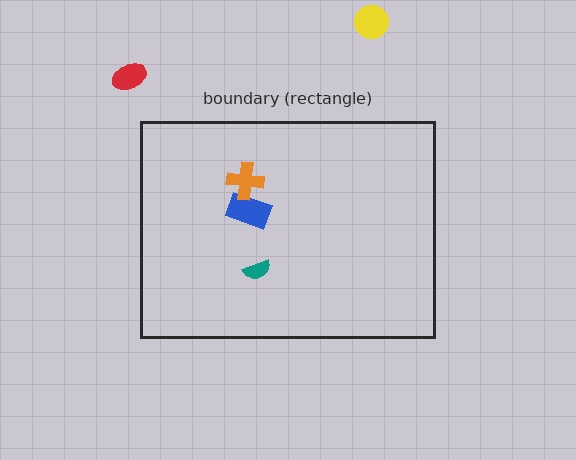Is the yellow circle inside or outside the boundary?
Outside.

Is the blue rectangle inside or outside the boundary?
Inside.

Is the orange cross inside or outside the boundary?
Inside.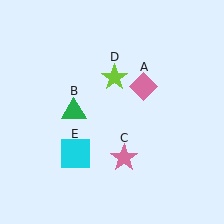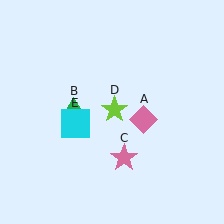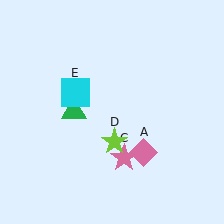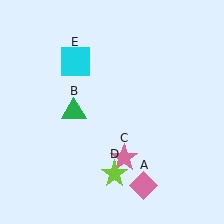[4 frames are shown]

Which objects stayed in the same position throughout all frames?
Green triangle (object B) and pink star (object C) remained stationary.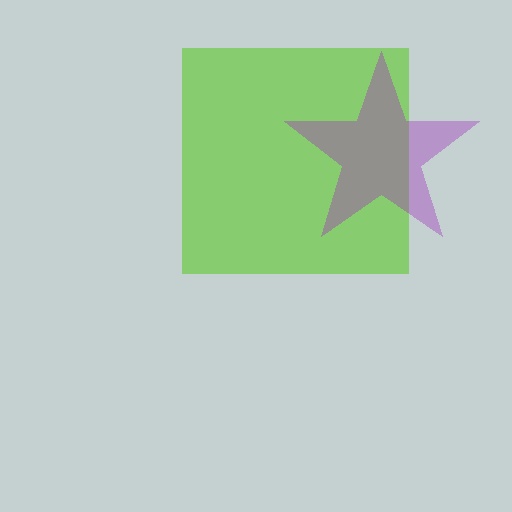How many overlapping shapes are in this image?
There are 2 overlapping shapes in the image.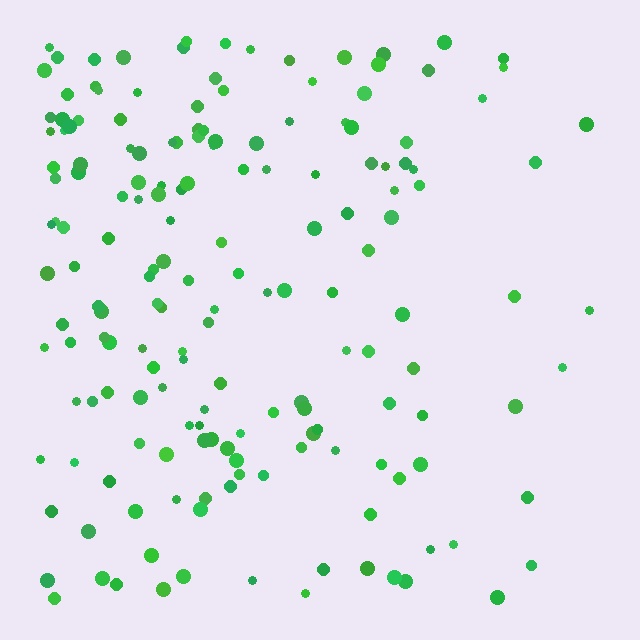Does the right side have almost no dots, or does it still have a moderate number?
Still a moderate number, just noticeably fewer than the left.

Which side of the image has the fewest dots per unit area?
The right.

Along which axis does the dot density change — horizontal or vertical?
Horizontal.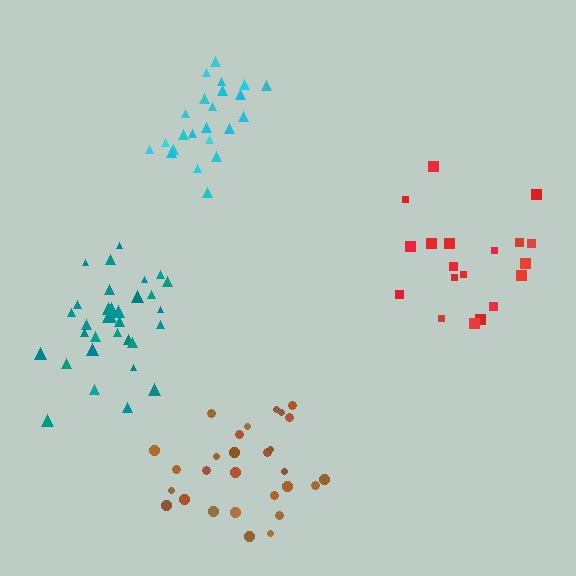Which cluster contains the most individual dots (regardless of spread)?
Teal (33).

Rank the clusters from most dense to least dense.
cyan, teal, brown, red.